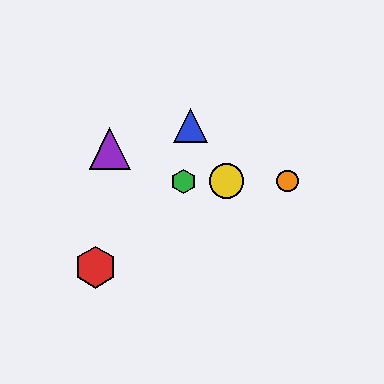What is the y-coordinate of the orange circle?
The orange circle is at y≈181.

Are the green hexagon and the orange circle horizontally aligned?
Yes, both are at y≈181.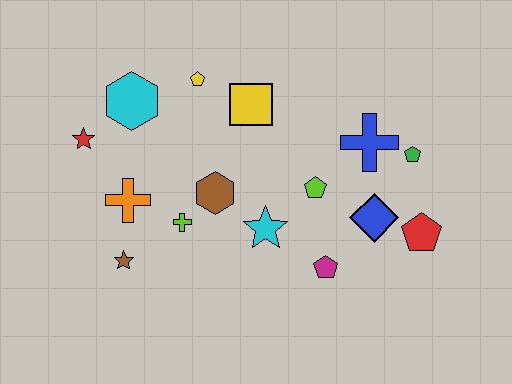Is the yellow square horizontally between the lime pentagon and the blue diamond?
No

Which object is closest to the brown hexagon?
The lime cross is closest to the brown hexagon.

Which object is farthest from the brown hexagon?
The red pentagon is farthest from the brown hexagon.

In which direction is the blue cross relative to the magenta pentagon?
The blue cross is above the magenta pentagon.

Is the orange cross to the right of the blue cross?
No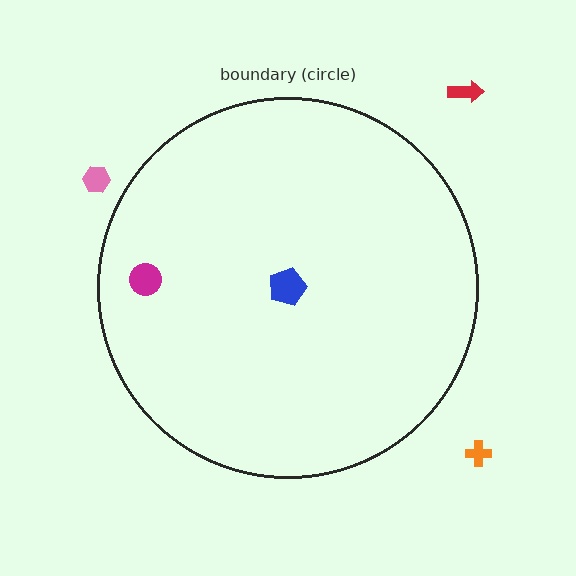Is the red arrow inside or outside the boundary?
Outside.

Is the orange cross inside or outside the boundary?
Outside.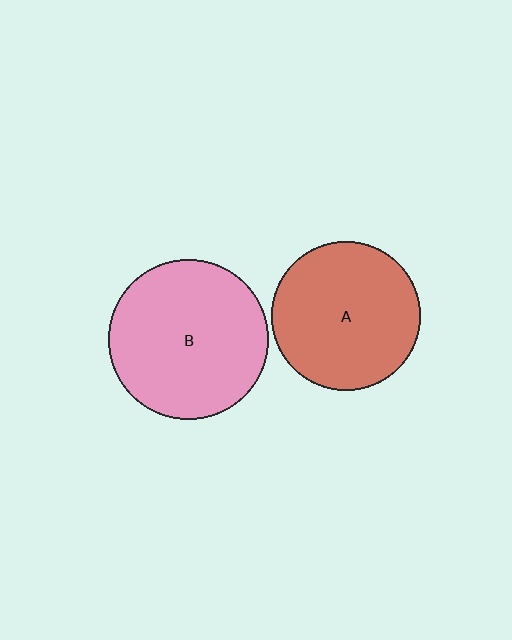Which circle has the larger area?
Circle B (pink).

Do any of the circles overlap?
No, none of the circles overlap.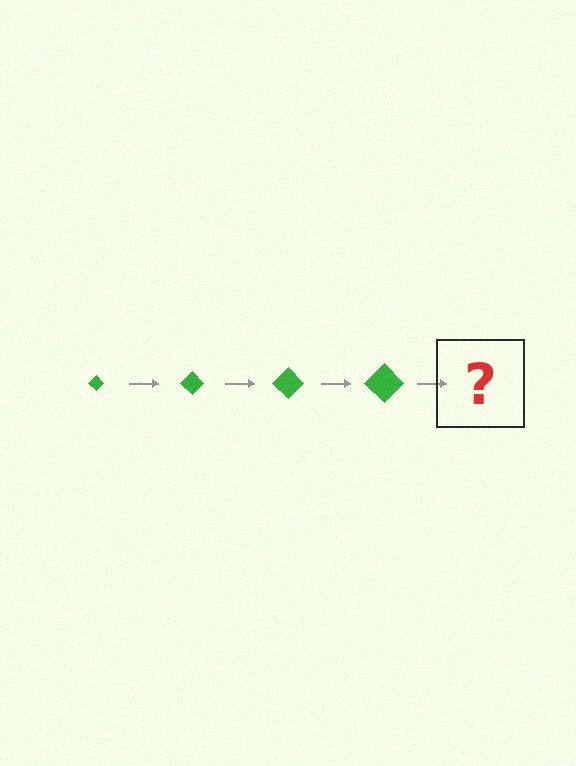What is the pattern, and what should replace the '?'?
The pattern is that the diamond gets progressively larger each step. The '?' should be a green diamond, larger than the previous one.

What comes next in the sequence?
The next element should be a green diamond, larger than the previous one.